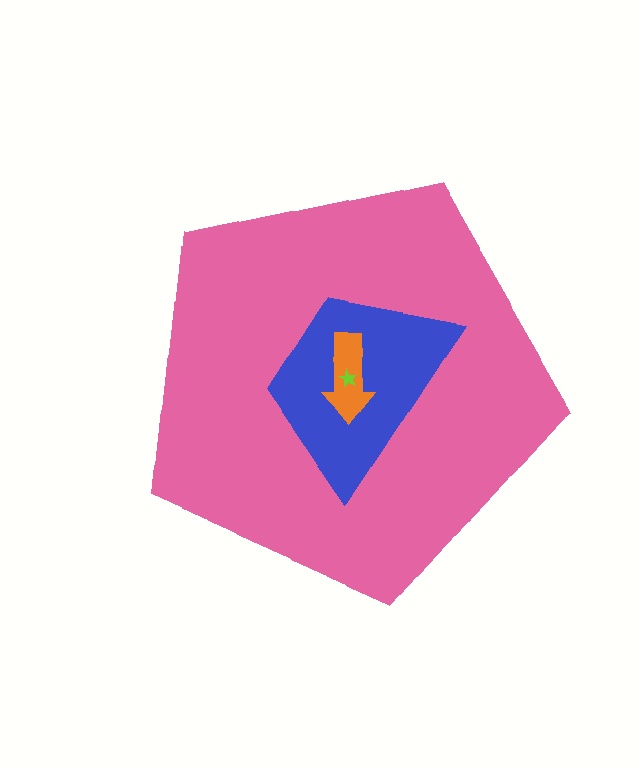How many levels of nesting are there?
4.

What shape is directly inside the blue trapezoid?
The orange arrow.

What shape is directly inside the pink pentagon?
The blue trapezoid.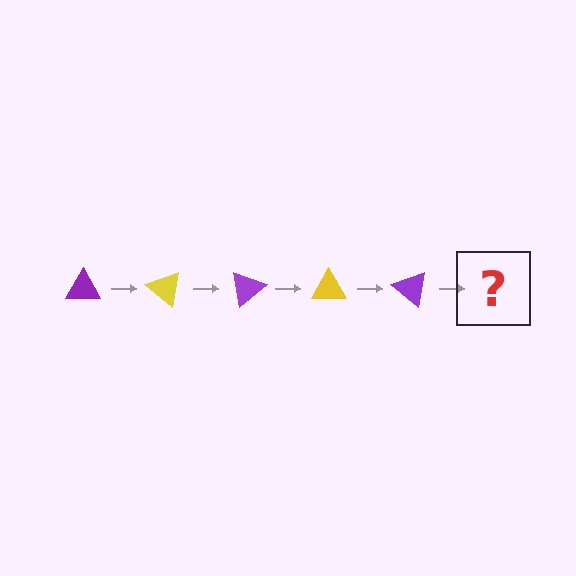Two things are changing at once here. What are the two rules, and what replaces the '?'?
The two rules are that it rotates 40 degrees each step and the color cycles through purple and yellow. The '?' should be a yellow triangle, rotated 200 degrees from the start.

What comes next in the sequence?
The next element should be a yellow triangle, rotated 200 degrees from the start.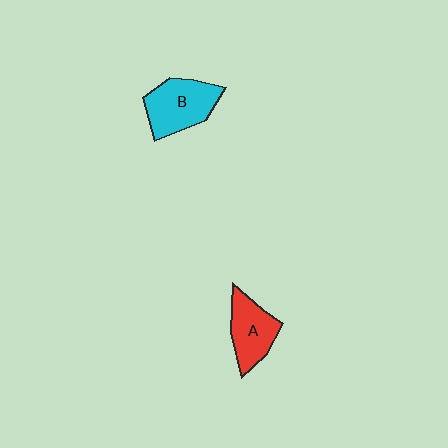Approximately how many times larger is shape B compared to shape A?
Approximately 1.2 times.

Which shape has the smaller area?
Shape A (red).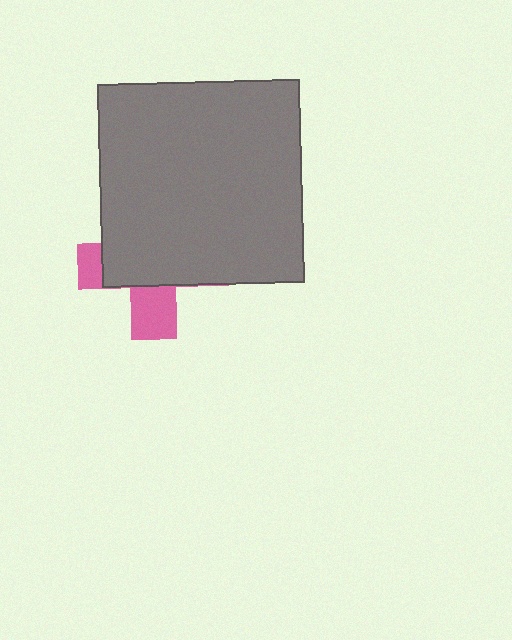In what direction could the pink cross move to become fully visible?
The pink cross could move down. That would shift it out from behind the gray square entirely.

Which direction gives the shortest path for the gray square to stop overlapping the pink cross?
Moving up gives the shortest separation.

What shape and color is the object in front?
The object in front is a gray square.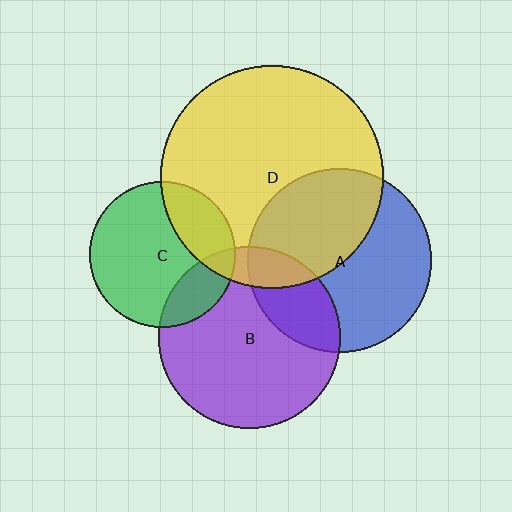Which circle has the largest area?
Circle D (yellow).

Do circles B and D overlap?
Yes.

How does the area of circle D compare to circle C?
Approximately 2.3 times.